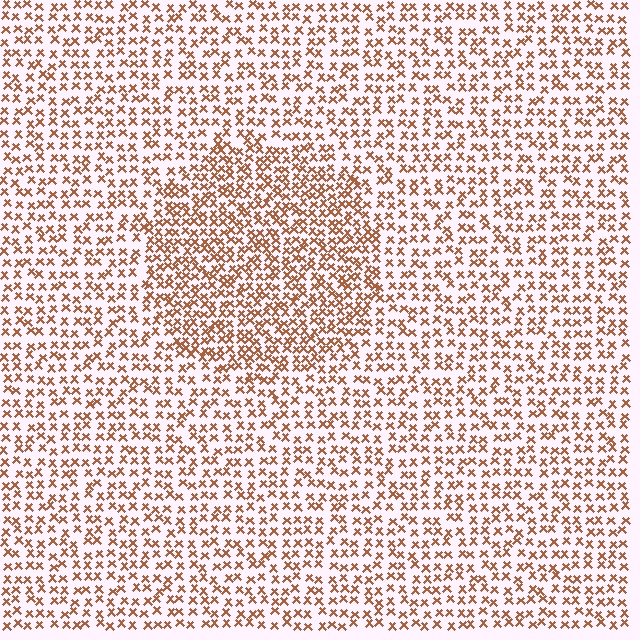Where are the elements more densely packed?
The elements are more densely packed inside the circle boundary.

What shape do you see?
I see a circle.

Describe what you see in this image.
The image contains small brown elements arranged at two different densities. A circle-shaped region is visible where the elements are more densely packed than the surrounding area.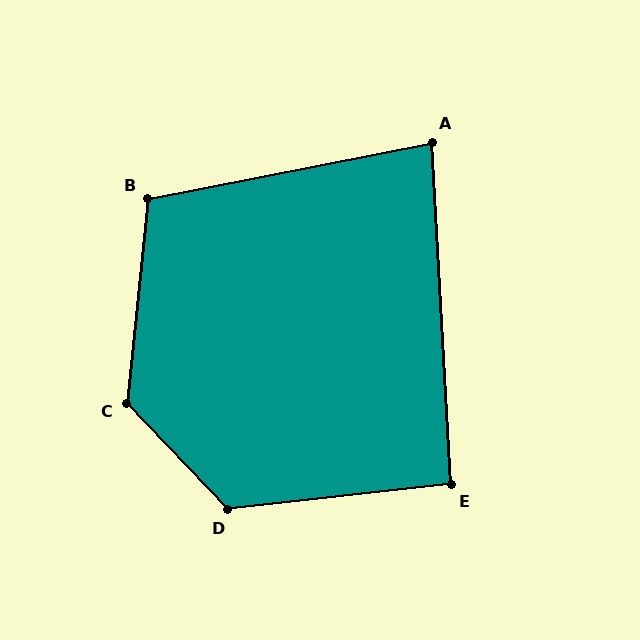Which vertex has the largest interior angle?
C, at approximately 130 degrees.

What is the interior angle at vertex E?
Approximately 93 degrees (approximately right).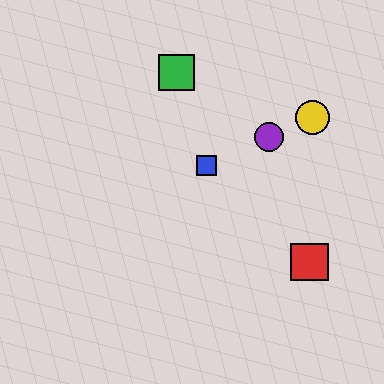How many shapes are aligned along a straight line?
3 shapes (the blue square, the yellow circle, the purple circle) are aligned along a straight line.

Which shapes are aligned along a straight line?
The blue square, the yellow circle, the purple circle are aligned along a straight line.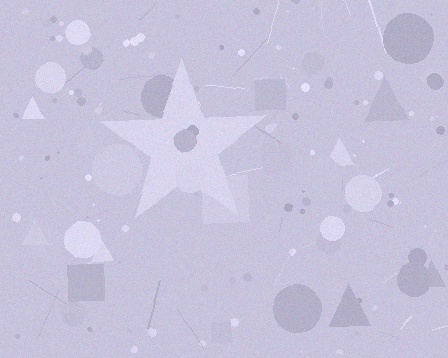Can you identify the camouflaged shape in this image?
The camouflaged shape is a star.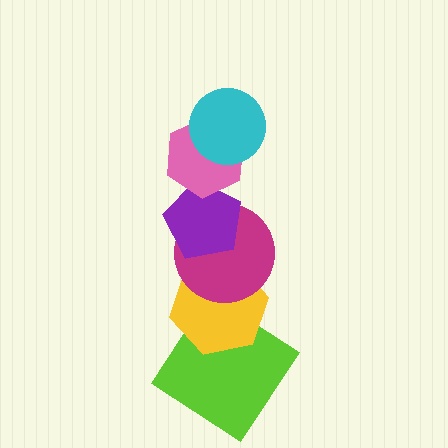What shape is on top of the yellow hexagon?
The magenta circle is on top of the yellow hexagon.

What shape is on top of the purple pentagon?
The pink hexagon is on top of the purple pentagon.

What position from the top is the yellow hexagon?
The yellow hexagon is 5th from the top.